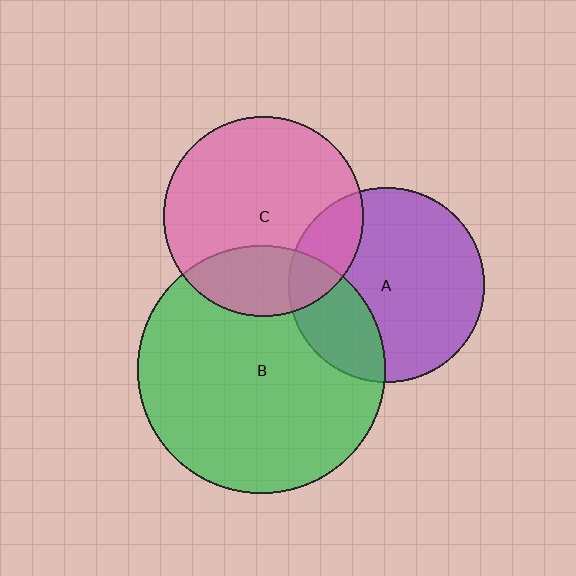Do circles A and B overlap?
Yes.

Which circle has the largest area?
Circle B (green).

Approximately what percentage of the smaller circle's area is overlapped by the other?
Approximately 25%.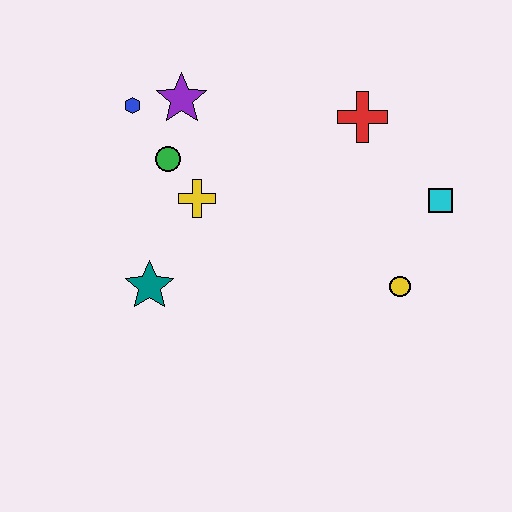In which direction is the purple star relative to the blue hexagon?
The purple star is to the right of the blue hexagon.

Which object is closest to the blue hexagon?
The purple star is closest to the blue hexagon.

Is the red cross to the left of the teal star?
No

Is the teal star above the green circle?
No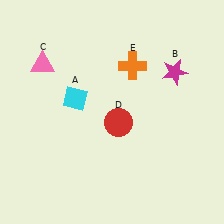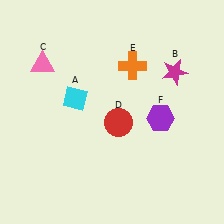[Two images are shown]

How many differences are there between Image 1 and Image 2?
There is 1 difference between the two images.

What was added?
A purple hexagon (F) was added in Image 2.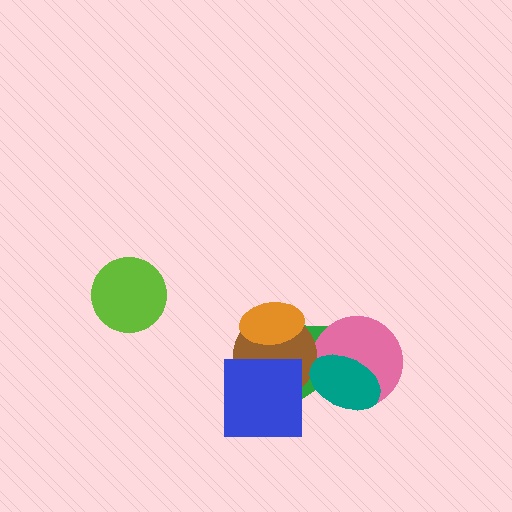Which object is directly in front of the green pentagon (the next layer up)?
The pink circle is directly in front of the green pentagon.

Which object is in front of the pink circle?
The teal ellipse is in front of the pink circle.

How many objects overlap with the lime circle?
0 objects overlap with the lime circle.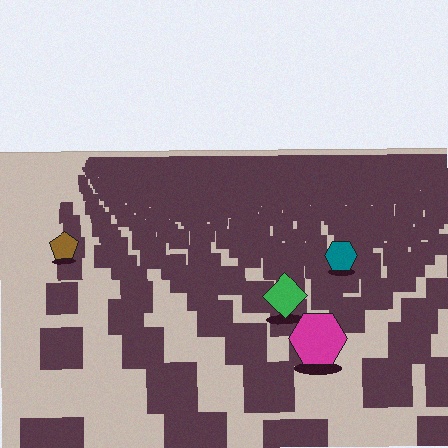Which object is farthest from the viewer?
The brown pentagon is farthest from the viewer. It appears smaller and the ground texture around it is denser.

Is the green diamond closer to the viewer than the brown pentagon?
Yes. The green diamond is closer — you can tell from the texture gradient: the ground texture is coarser near it.